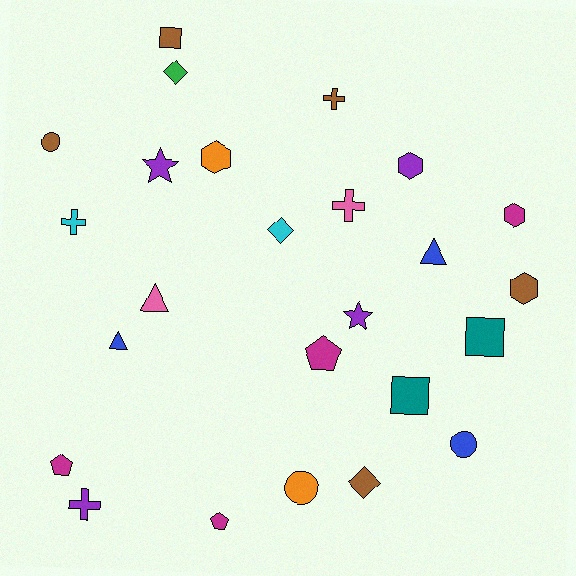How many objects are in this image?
There are 25 objects.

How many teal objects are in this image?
There are 2 teal objects.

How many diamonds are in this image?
There are 3 diamonds.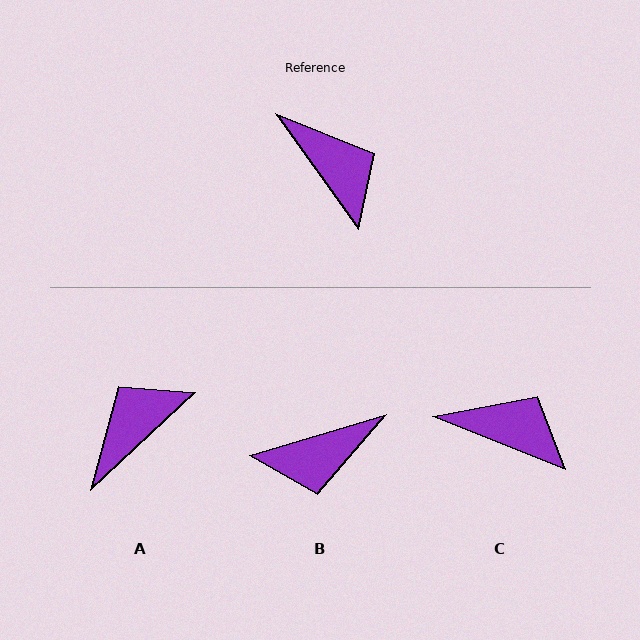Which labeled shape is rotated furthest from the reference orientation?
B, about 109 degrees away.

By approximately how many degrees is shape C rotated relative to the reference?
Approximately 33 degrees counter-clockwise.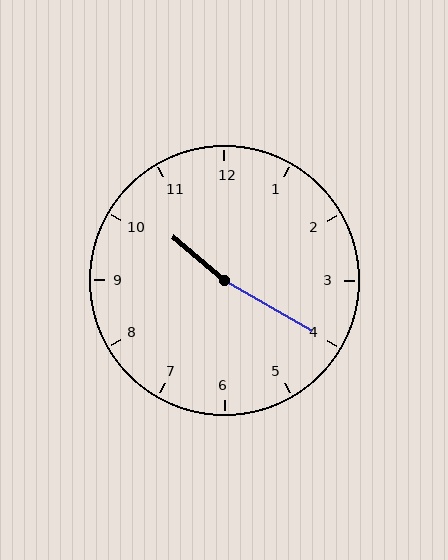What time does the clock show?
10:20.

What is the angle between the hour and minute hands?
Approximately 170 degrees.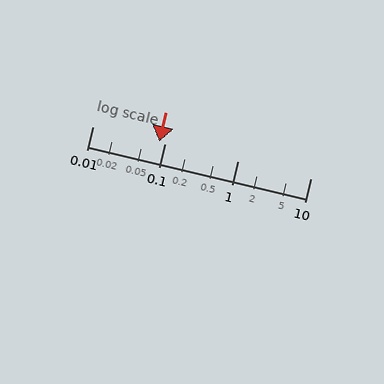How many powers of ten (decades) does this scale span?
The scale spans 3 decades, from 0.01 to 10.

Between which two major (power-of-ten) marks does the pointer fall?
The pointer is between 0.01 and 0.1.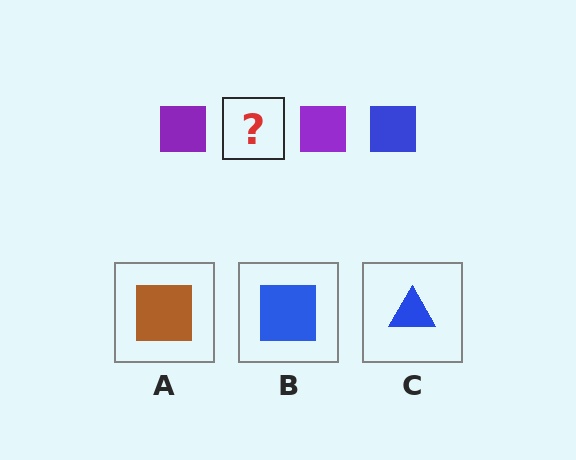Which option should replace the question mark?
Option B.